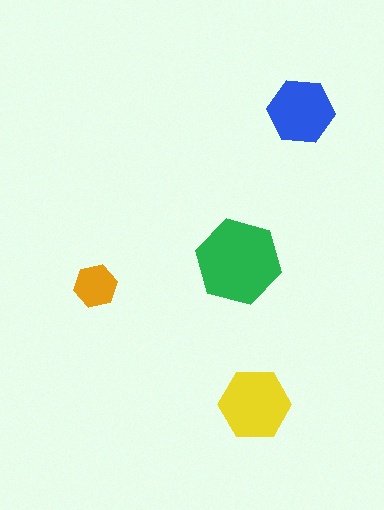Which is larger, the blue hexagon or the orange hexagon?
The blue one.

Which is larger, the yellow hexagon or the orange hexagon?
The yellow one.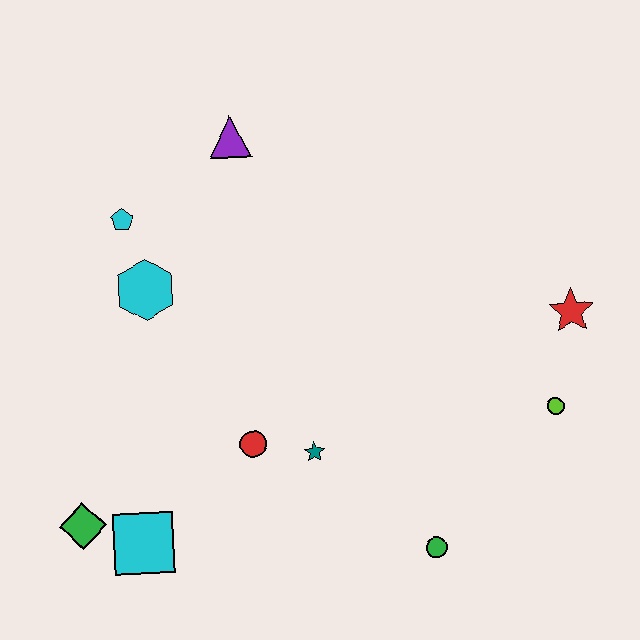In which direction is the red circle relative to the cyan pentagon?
The red circle is below the cyan pentagon.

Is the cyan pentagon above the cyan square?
Yes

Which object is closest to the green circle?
The teal star is closest to the green circle.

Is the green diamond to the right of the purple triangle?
No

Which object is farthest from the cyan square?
The red star is farthest from the cyan square.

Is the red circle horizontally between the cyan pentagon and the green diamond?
No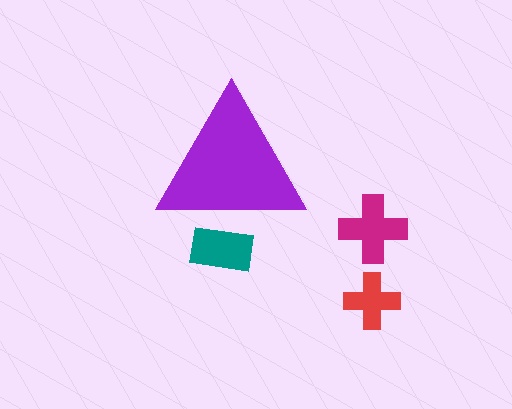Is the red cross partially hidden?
No, the red cross is fully visible.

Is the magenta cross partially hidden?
No, the magenta cross is fully visible.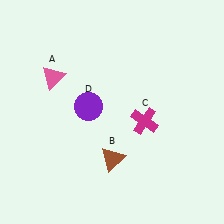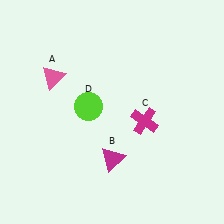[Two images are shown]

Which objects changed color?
B changed from brown to magenta. D changed from purple to lime.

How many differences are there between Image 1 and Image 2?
There are 2 differences between the two images.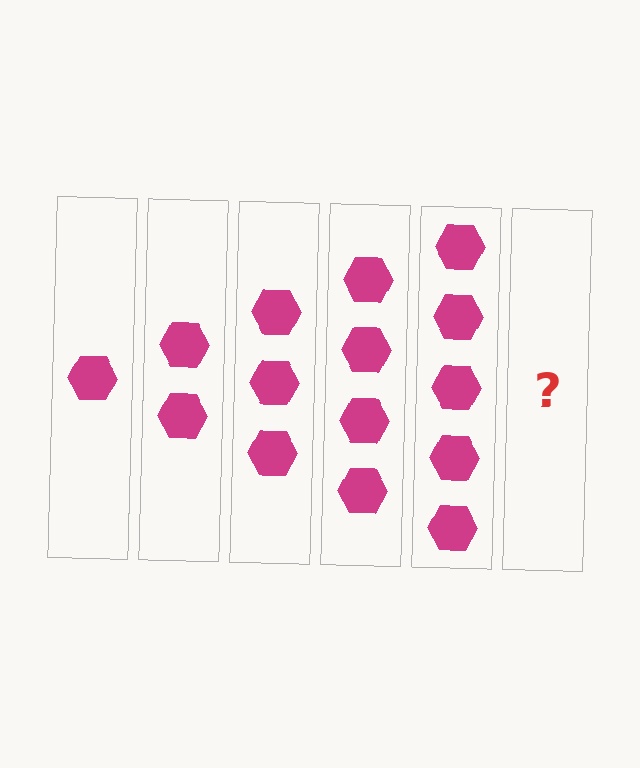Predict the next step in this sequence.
The next step is 6 hexagons.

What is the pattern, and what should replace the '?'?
The pattern is that each step adds one more hexagon. The '?' should be 6 hexagons.